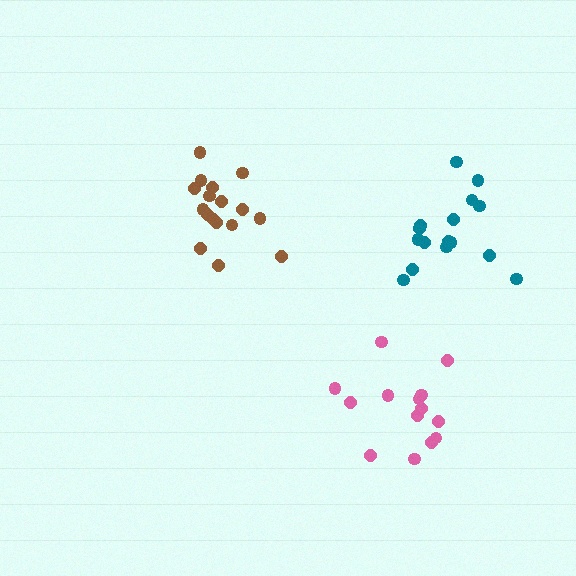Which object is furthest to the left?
The brown cluster is leftmost.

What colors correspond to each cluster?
The clusters are colored: teal, brown, pink.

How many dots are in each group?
Group 1: 16 dots, Group 2: 17 dots, Group 3: 14 dots (47 total).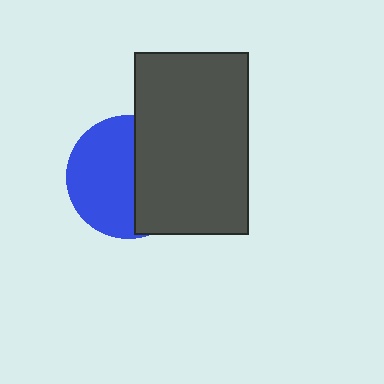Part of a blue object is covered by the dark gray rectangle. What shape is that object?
It is a circle.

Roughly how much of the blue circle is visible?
About half of it is visible (roughly 55%).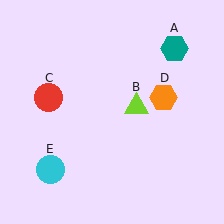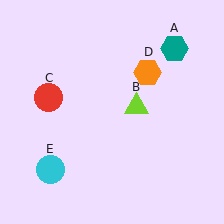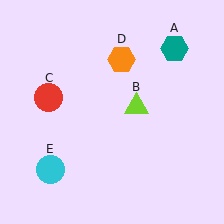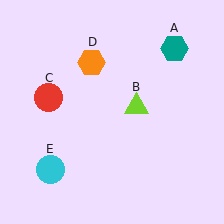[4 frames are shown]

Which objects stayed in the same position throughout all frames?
Teal hexagon (object A) and lime triangle (object B) and red circle (object C) and cyan circle (object E) remained stationary.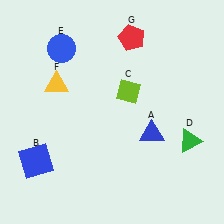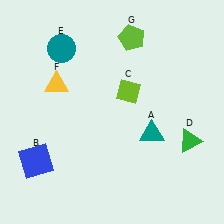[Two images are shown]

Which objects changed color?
A changed from blue to teal. E changed from blue to teal. G changed from red to lime.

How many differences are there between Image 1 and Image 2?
There are 3 differences between the two images.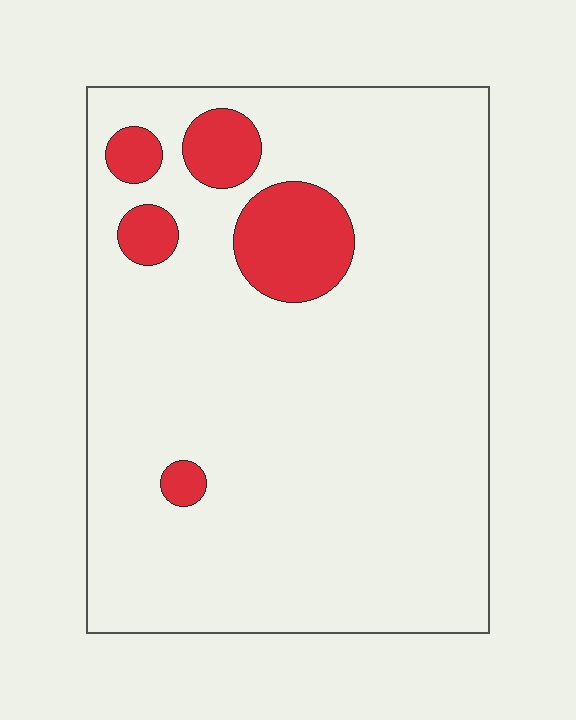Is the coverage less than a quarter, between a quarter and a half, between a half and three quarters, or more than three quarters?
Less than a quarter.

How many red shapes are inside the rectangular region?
5.